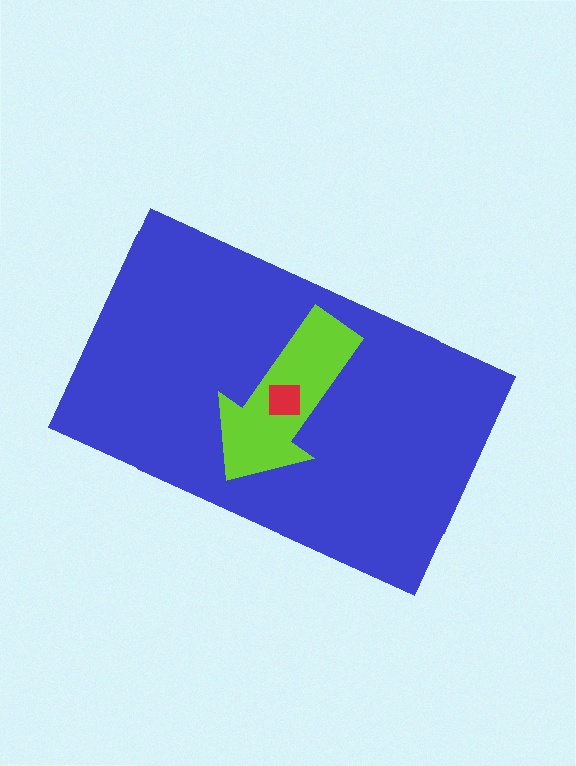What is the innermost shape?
The red square.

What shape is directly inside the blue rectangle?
The lime arrow.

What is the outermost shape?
The blue rectangle.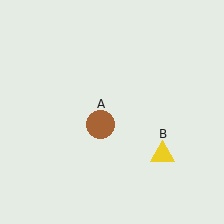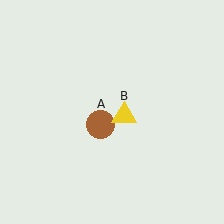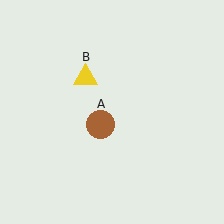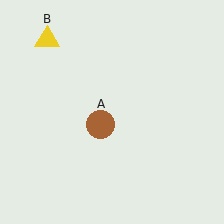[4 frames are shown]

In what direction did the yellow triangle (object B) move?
The yellow triangle (object B) moved up and to the left.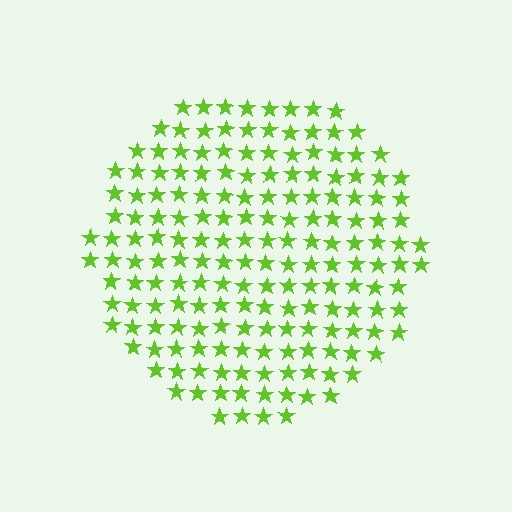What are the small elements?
The small elements are stars.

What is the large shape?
The large shape is a circle.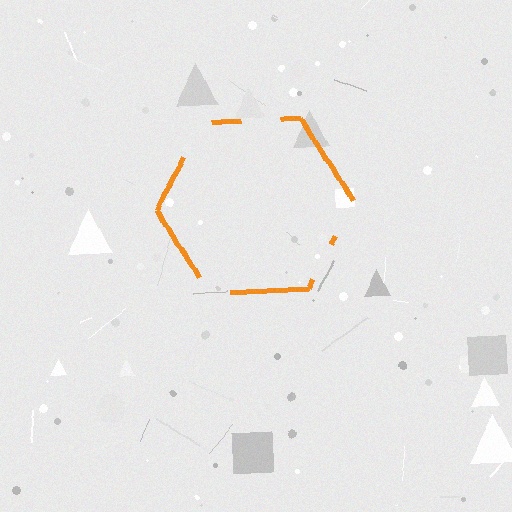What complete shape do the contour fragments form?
The contour fragments form a hexagon.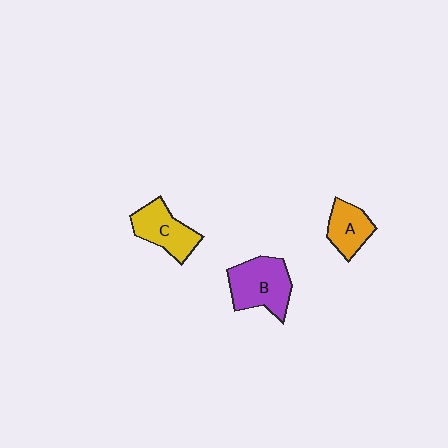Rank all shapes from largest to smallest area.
From largest to smallest: B (purple), C (yellow), A (orange).